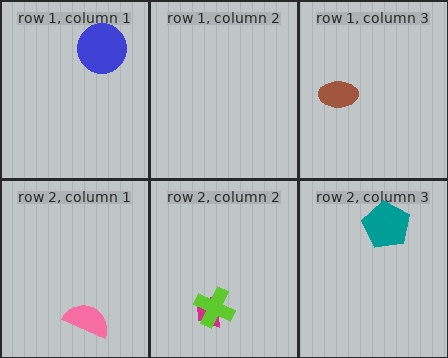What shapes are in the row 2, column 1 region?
The pink semicircle.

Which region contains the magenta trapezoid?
The row 2, column 2 region.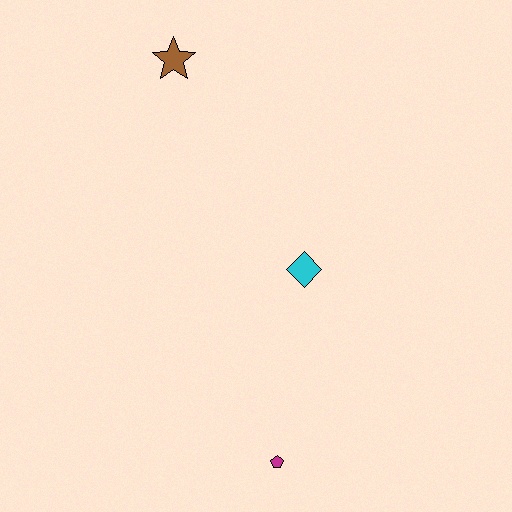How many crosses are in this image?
There are no crosses.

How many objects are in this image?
There are 3 objects.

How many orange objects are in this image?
There are no orange objects.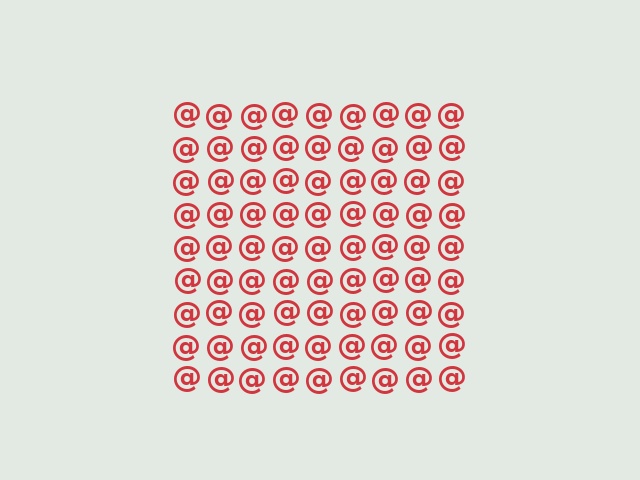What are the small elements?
The small elements are at signs.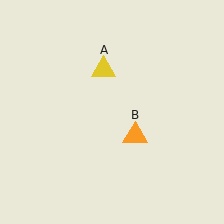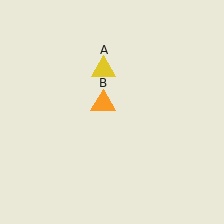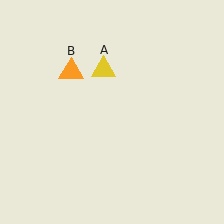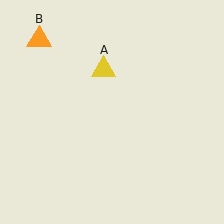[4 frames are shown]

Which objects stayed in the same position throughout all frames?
Yellow triangle (object A) remained stationary.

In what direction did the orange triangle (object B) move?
The orange triangle (object B) moved up and to the left.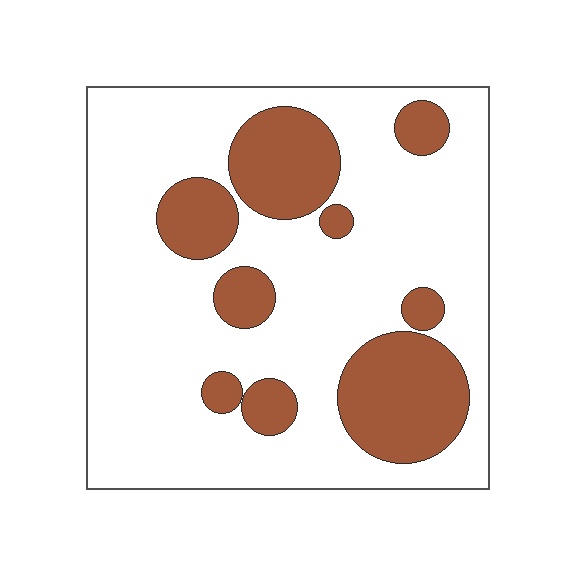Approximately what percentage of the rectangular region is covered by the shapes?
Approximately 25%.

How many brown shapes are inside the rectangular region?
9.